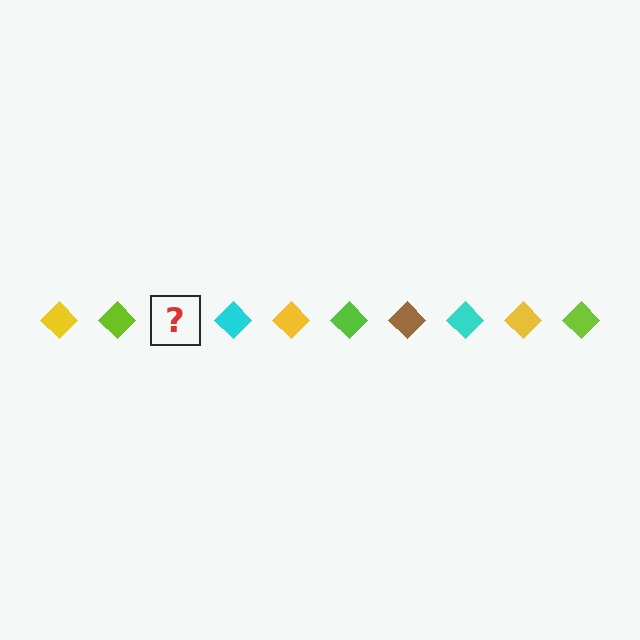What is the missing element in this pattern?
The missing element is a brown diamond.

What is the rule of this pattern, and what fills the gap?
The rule is that the pattern cycles through yellow, lime, brown, cyan diamonds. The gap should be filled with a brown diamond.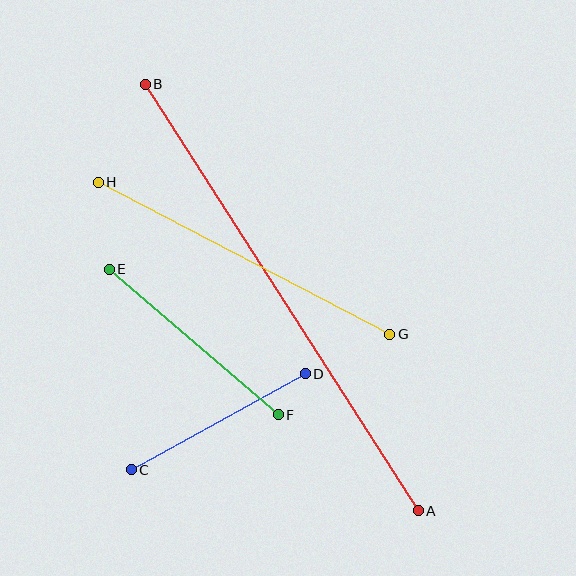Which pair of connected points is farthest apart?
Points A and B are farthest apart.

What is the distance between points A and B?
The distance is approximately 506 pixels.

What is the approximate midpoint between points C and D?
The midpoint is at approximately (218, 422) pixels.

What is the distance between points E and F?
The distance is approximately 223 pixels.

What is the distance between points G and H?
The distance is approximately 329 pixels.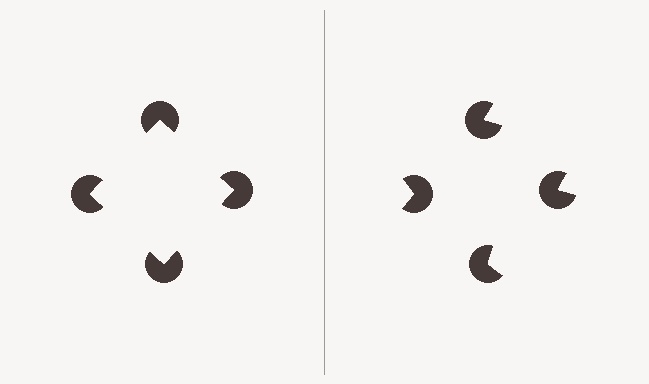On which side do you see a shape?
An illusory square appears on the left side. On the right side the wedge cuts are rotated, so no coherent shape forms.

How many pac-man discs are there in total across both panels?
8 — 4 on each side.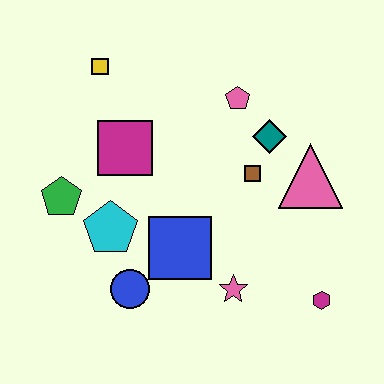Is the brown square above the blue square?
Yes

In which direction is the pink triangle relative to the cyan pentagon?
The pink triangle is to the right of the cyan pentagon.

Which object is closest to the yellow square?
The magenta square is closest to the yellow square.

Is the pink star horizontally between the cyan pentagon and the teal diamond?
Yes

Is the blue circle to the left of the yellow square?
No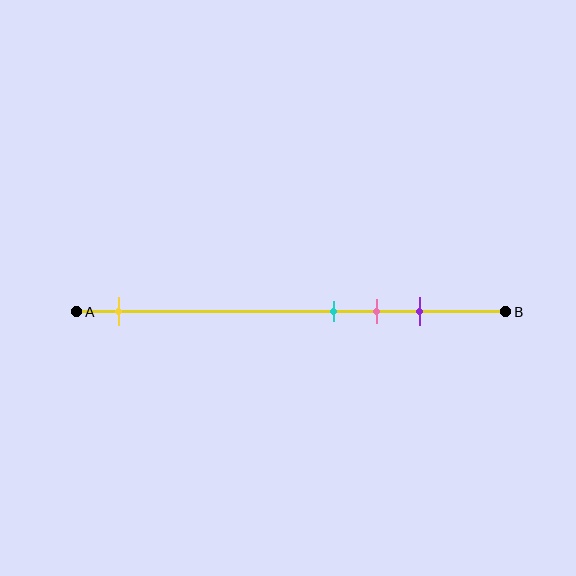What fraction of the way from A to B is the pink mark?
The pink mark is approximately 70% (0.7) of the way from A to B.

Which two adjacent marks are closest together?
The cyan and pink marks are the closest adjacent pair.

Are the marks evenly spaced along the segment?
No, the marks are not evenly spaced.